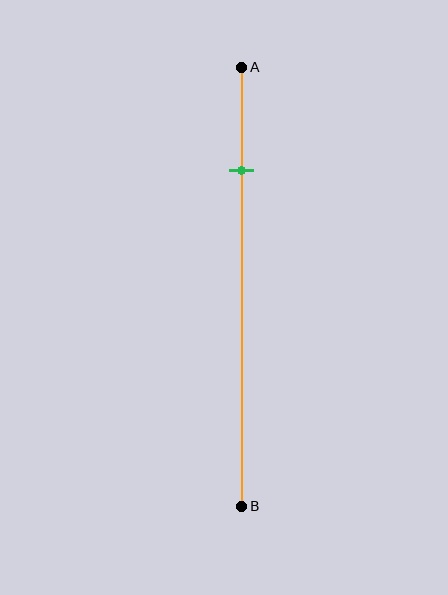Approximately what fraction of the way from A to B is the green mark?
The green mark is approximately 25% of the way from A to B.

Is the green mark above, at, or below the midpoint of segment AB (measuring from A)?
The green mark is above the midpoint of segment AB.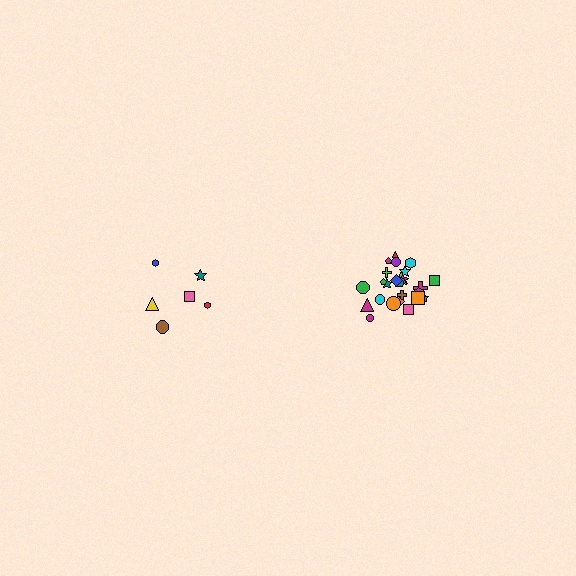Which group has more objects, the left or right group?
The right group.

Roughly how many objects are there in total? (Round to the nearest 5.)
Roughly 30 objects in total.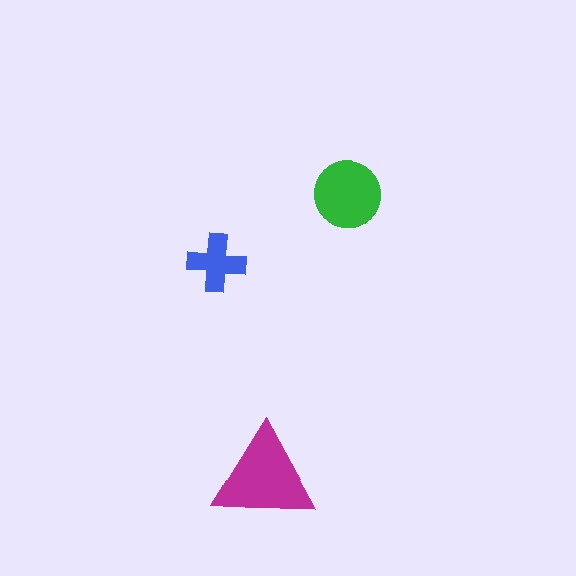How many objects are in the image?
There are 3 objects in the image.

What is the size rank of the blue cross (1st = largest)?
3rd.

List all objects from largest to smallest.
The magenta triangle, the green circle, the blue cross.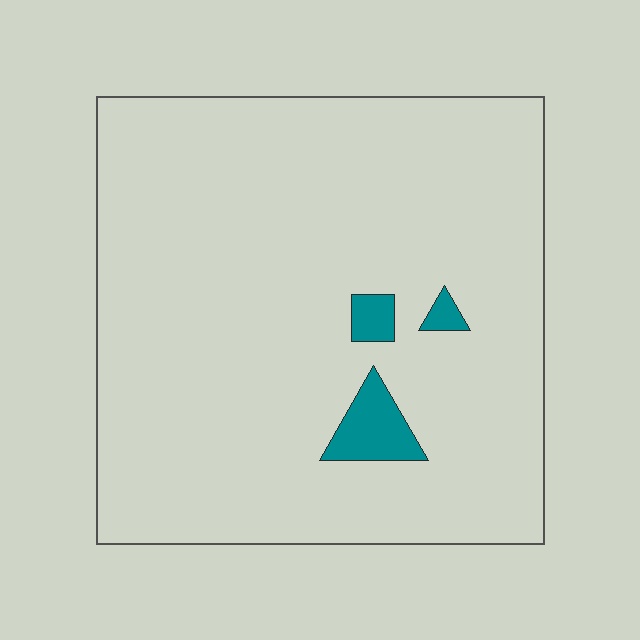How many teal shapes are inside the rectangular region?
3.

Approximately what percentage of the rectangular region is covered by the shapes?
Approximately 5%.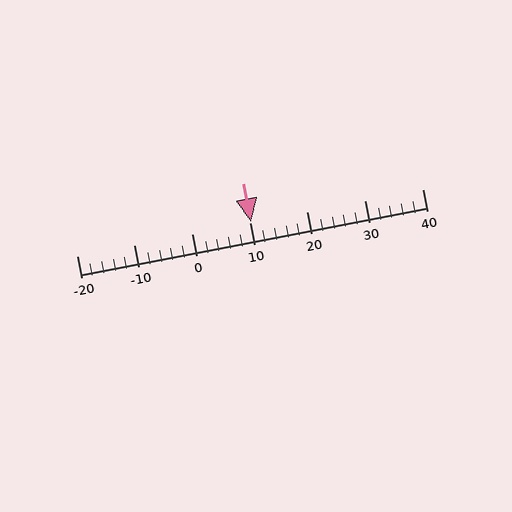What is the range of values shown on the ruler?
The ruler shows values from -20 to 40.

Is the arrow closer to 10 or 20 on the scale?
The arrow is closer to 10.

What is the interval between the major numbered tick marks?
The major tick marks are spaced 10 units apart.